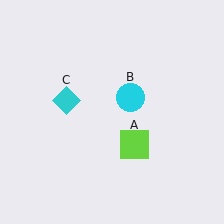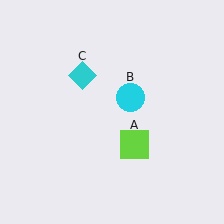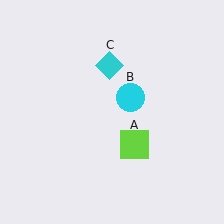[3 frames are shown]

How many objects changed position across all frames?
1 object changed position: cyan diamond (object C).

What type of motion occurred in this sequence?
The cyan diamond (object C) rotated clockwise around the center of the scene.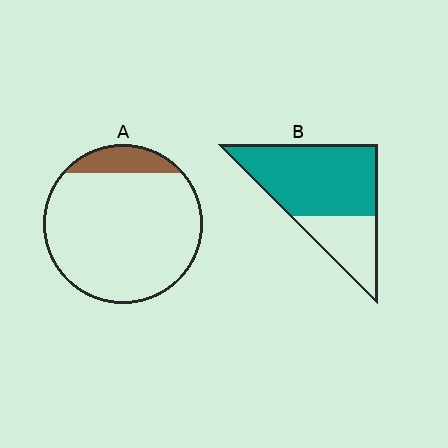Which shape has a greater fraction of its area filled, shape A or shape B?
Shape B.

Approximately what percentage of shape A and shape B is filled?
A is approximately 10% and B is approximately 70%.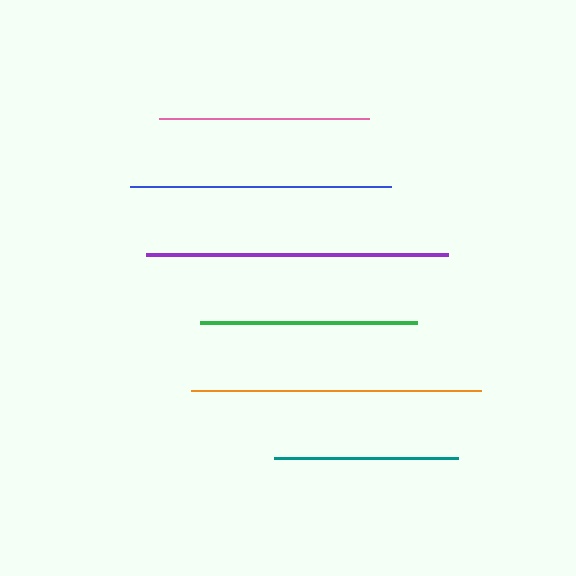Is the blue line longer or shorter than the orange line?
The orange line is longer than the blue line.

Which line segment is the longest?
The purple line is the longest at approximately 302 pixels.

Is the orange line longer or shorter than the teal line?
The orange line is longer than the teal line.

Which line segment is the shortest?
The teal line is the shortest at approximately 184 pixels.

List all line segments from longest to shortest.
From longest to shortest: purple, orange, blue, green, pink, teal.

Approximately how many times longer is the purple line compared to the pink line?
The purple line is approximately 1.4 times the length of the pink line.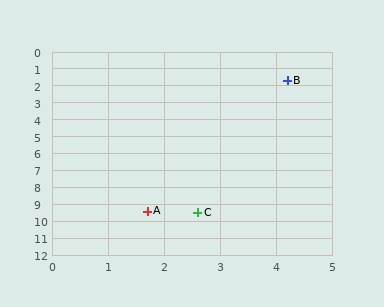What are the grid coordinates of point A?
Point A is at approximately (1.7, 9.4).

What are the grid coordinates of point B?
Point B is at approximately (4.2, 1.7).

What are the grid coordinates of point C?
Point C is at approximately (2.6, 9.5).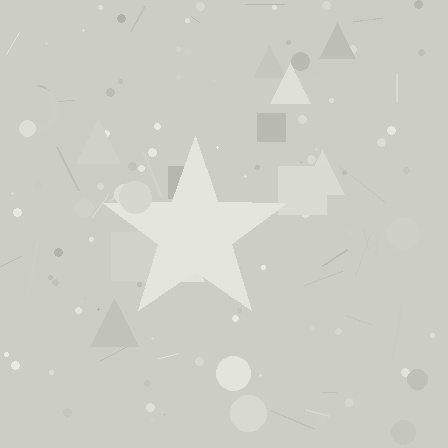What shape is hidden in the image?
A star is hidden in the image.